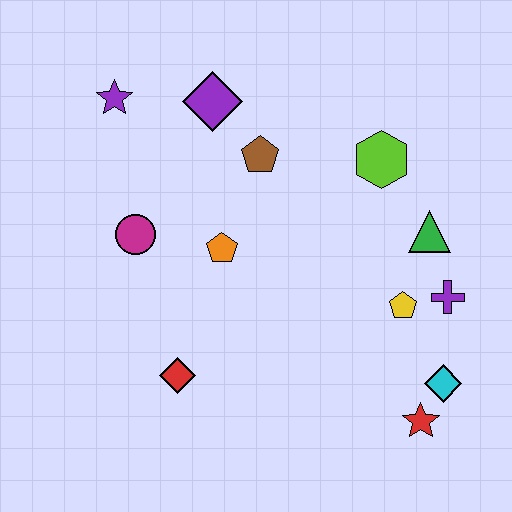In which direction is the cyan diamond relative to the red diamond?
The cyan diamond is to the right of the red diamond.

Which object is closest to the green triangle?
The purple cross is closest to the green triangle.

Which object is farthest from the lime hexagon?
The red diamond is farthest from the lime hexagon.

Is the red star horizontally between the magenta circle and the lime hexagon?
No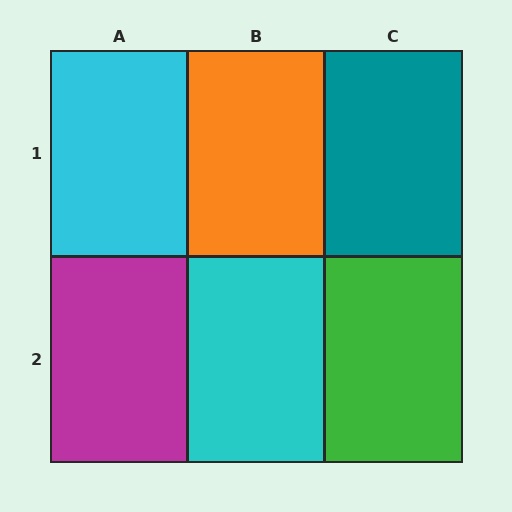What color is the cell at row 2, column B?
Cyan.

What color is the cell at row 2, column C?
Green.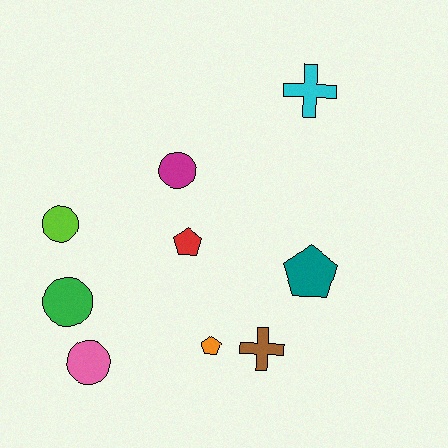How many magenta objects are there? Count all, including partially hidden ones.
There is 1 magenta object.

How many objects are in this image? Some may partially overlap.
There are 9 objects.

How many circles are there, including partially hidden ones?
There are 4 circles.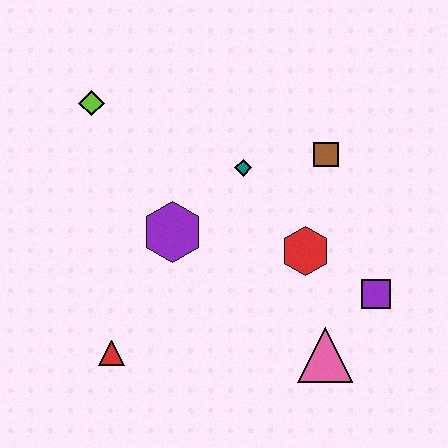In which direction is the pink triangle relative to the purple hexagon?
The pink triangle is to the right of the purple hexagon.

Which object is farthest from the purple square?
The lime diamond is farthest from the purple square.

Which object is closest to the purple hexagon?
The teal diamond is closest to the purple hexagon.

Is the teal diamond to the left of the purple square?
Yes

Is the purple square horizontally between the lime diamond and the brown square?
No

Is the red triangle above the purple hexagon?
No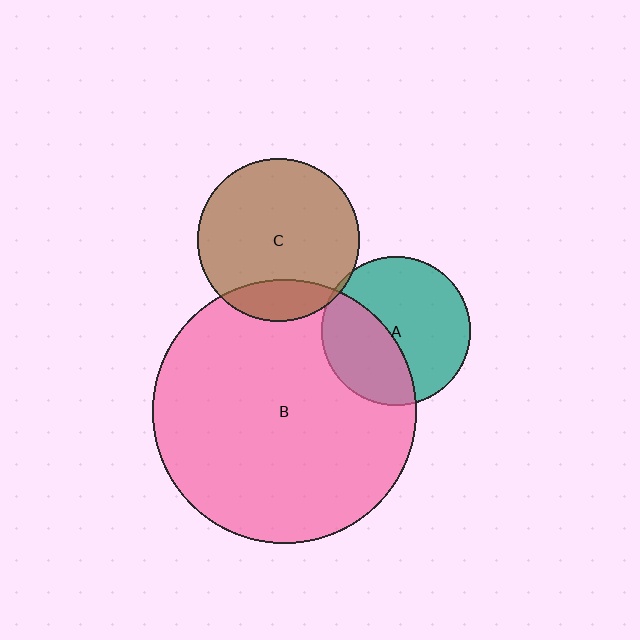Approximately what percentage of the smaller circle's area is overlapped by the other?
Approximately 40%.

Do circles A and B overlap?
Yes.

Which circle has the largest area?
Circle B (pink).